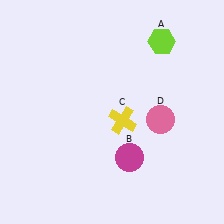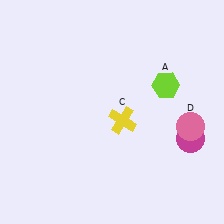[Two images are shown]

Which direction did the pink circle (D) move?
The pink circle (D) moved right.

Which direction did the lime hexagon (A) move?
The lime hexagon (A) moved down.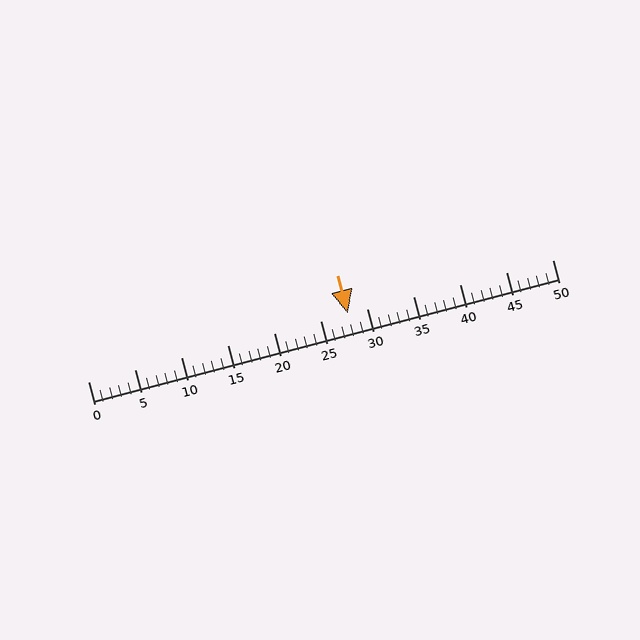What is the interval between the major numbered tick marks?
The major tick marks are spaced 5 units apart.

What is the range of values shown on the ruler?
The ruler shows values from 0 to 50.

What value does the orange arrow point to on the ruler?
The orange arrow points to approximately 28.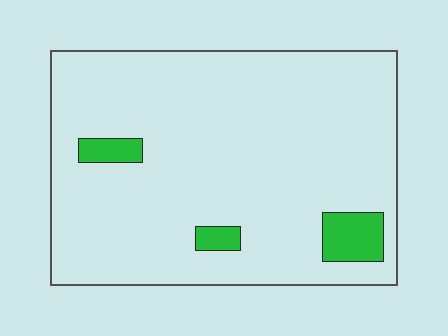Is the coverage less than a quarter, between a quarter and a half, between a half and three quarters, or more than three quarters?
Less than a quarter.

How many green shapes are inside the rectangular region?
3.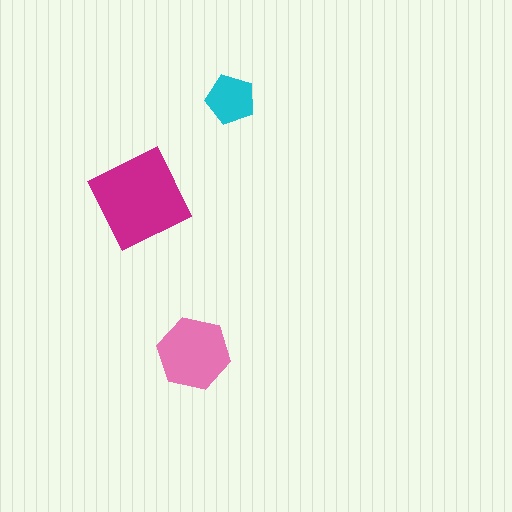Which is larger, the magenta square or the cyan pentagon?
The magenta square.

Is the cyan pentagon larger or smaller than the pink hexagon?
Smaller.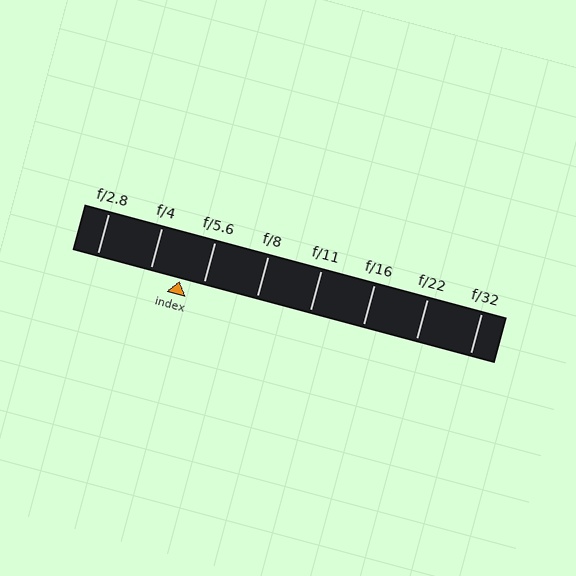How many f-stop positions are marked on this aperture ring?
There are 8 f-stop positions marked.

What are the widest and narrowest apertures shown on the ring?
The widest aperture shown is f/2.8 and the narrowest is f/32.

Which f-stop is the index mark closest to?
The index mark is closest to f/5.6.